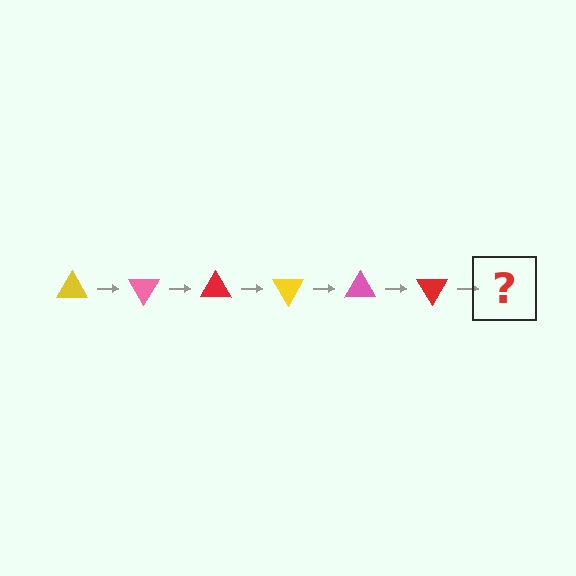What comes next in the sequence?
The next element should be a yellow triangle, rotated 360 degrees from the start.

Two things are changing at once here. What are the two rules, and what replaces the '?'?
The two rules are that it rotates 60 degrees each step and the color cycles through yellow, pink, and red. The '?' should be a yellow triangle, rotated 360 degrees from the start.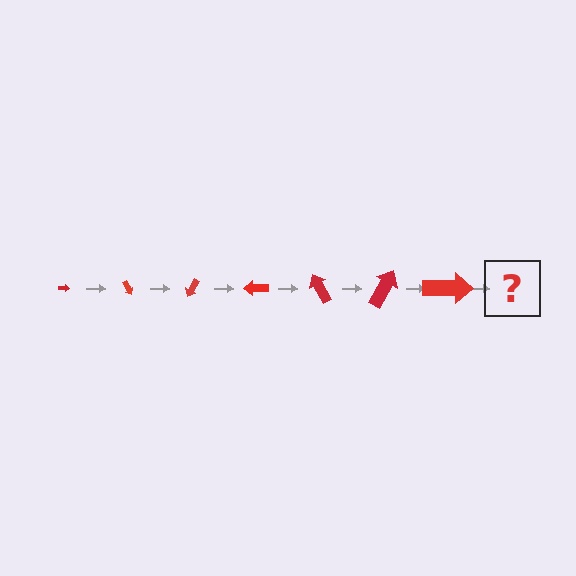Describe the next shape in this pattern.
It should be an arrow, larger than the previous one and rotated 420 degrees from the start.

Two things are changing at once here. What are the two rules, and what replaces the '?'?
The two rules are that the arrow grows larger each step and it rotates 60 degrees each step. The '?' should be an arrow, larger than the previous one and rotated 420 degrees from the start.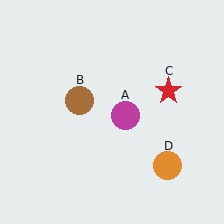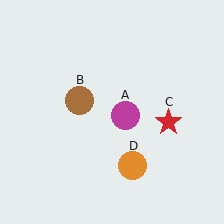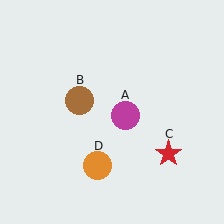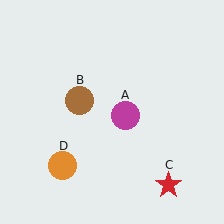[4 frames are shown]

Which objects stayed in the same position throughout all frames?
Magenta circle (object A) and brown circle (object B) remained stationary.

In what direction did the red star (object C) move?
The red star (object C) moved down.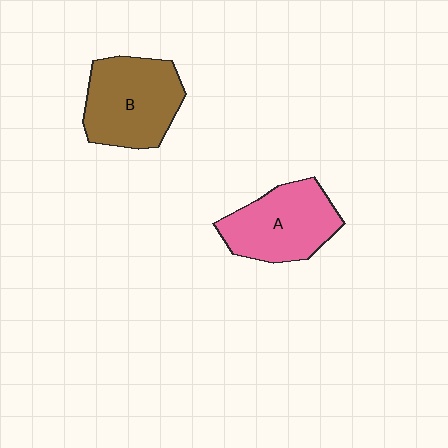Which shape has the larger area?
Shape B (brown).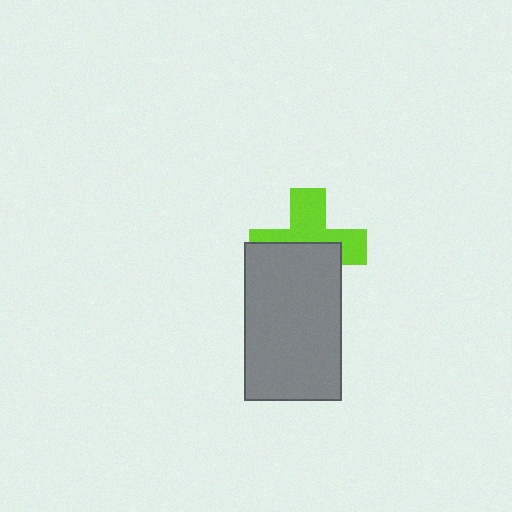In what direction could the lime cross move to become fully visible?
The lime cross could move up. That would shift it out from behind the gray rectangle entirely.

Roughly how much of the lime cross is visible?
About half of it is visible (roughly 49%).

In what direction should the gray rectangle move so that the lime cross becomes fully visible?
The gray rectangle should move down. That is the shortest direction to clear the overlap and leave the lime cross fully visible.